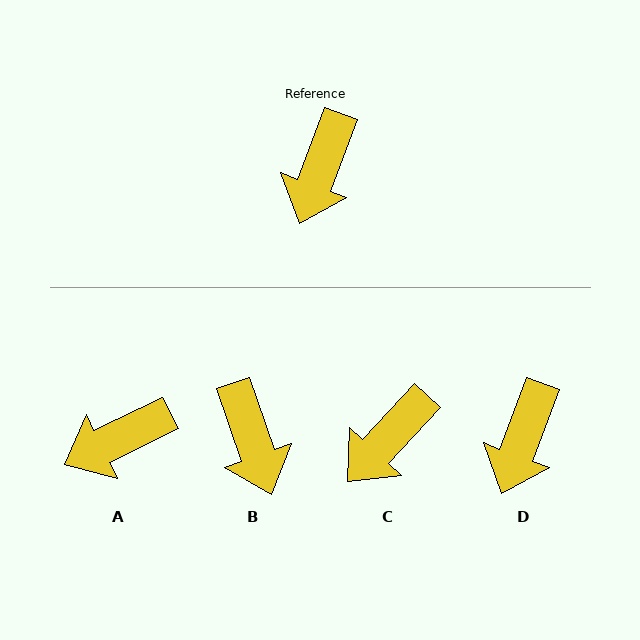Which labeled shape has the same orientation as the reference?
D.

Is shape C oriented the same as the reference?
No, it is off by about 22 degrees.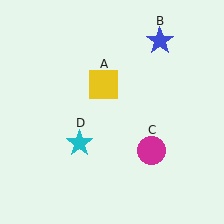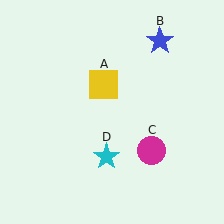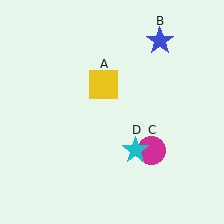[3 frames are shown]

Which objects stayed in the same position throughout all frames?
Yellow square (object A) and blue star (object B) and magenta circle (object C) remained stationary.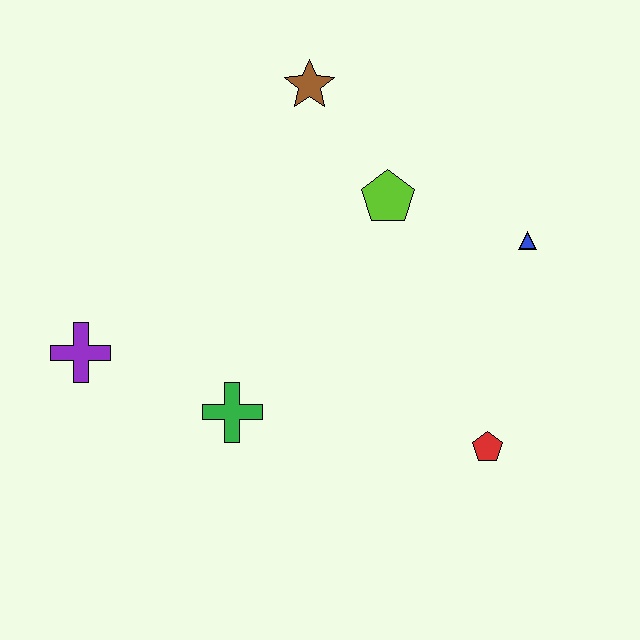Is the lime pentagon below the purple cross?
No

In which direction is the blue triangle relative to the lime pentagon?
The blue triangle is to the right of the lime pentagon.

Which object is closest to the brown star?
The lime pentagon is closest to the brown star.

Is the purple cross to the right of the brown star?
No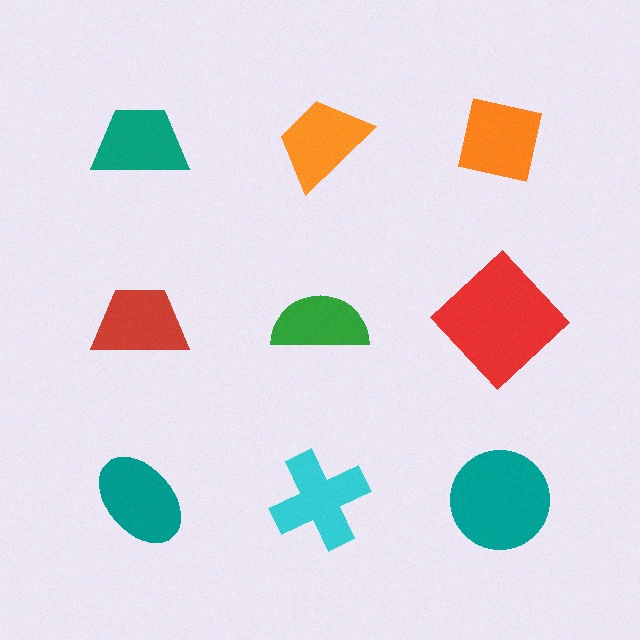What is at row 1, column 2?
An orange trapezoid.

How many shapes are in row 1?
3 shapes.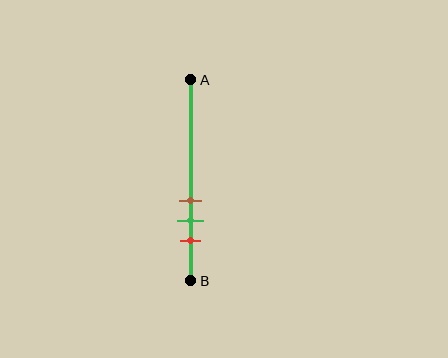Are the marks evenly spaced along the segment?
Yes, the marks are approximately evenly spaced.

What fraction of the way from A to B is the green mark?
The green mark is approximately 70% (0.7) of the way from A to B.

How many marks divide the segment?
There are 3 marks dividing the segment.